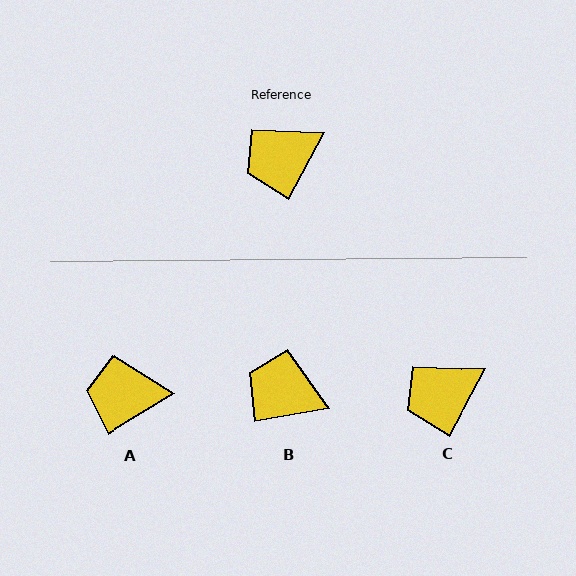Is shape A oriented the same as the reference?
No, it is off by about 31 degrees.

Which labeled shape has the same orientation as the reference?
C.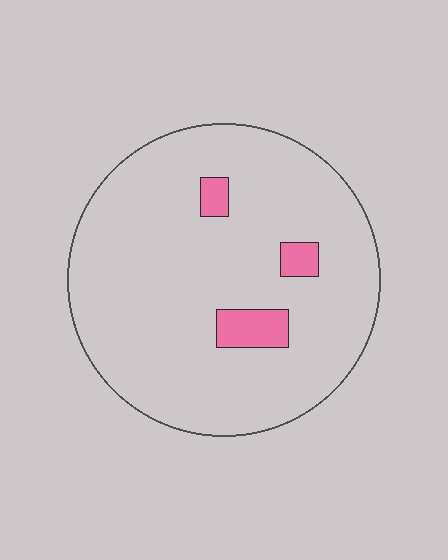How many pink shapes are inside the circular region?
3.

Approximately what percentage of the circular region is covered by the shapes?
Approximately 5%.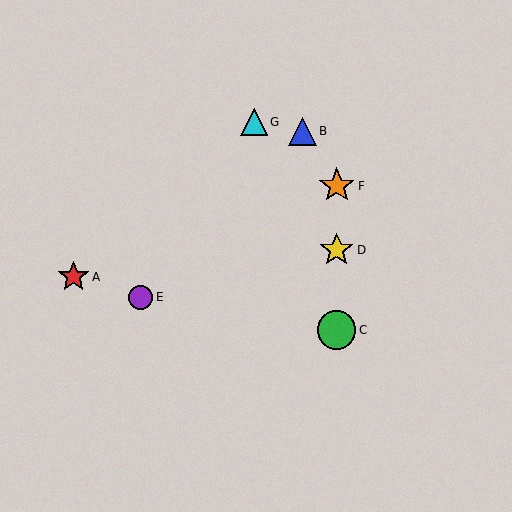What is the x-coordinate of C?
Object C is at x≈337.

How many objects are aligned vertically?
3 objects (C, D, F) are aligned vertically.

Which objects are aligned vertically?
Objects C, D, F are aligned vertically.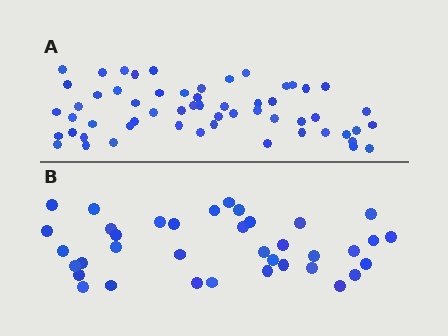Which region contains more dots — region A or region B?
Region A (the top region) has more dots.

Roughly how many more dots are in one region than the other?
Region A has approximately 20 more dots than region B.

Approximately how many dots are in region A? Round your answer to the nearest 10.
About 60 dots. (The exact count is 57, which rounds to 60.)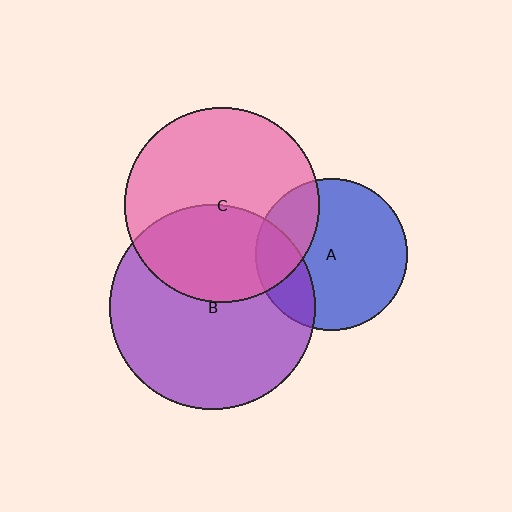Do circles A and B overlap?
Yes.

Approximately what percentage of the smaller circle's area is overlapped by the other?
Approximately 20%.